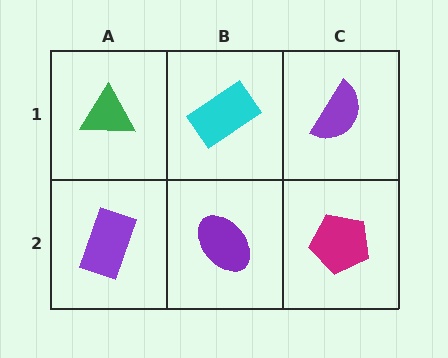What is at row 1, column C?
A purple semicircle.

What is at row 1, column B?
A cyan rectangle.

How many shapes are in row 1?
3 shapes.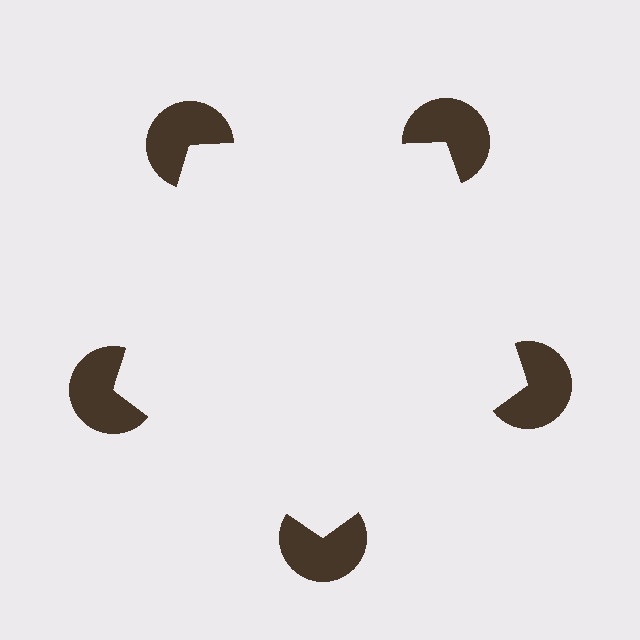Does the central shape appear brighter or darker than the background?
It typically appears slightly brighter than the background, even though no actual brightness change is drawn.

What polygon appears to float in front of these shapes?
An illusory pentagon — its edges are inferred from the aligned wedge cuts in the pac-man discs, not physically drawn.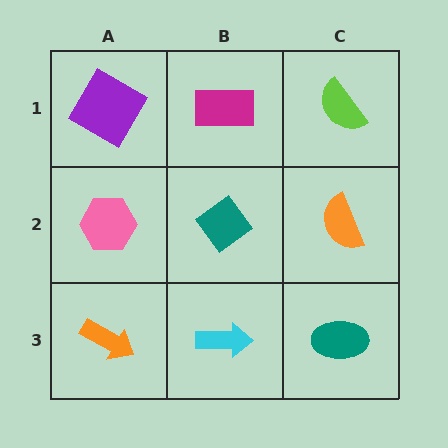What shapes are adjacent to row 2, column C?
A lime semicircle (row 1, column C), a teal ellipse (row 3, column C), a teal diamond (row 2, column B).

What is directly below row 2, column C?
A teal ellipse.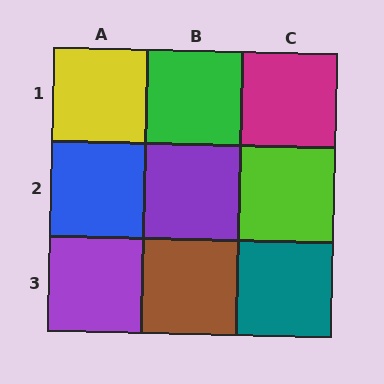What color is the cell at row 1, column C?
Magenta.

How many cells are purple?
2 cells are purple.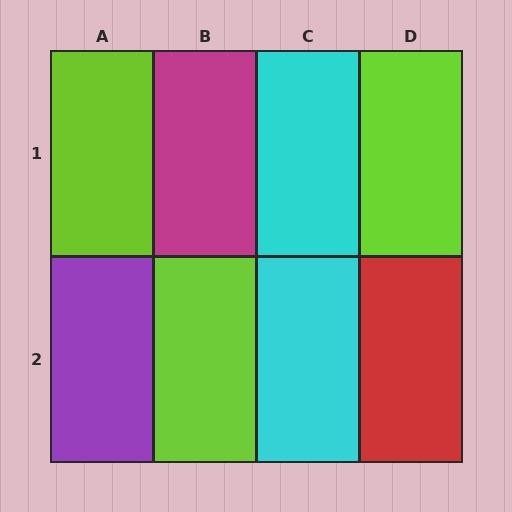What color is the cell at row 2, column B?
Lime.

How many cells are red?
1 cell is red.